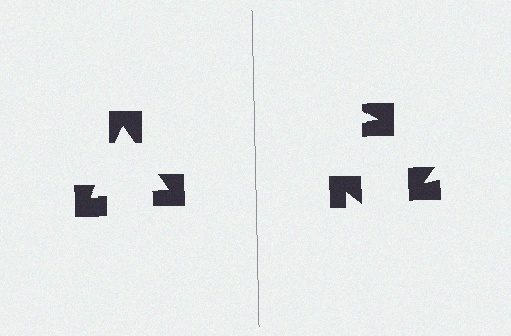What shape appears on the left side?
An illusory triangle.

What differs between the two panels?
The notched squares are positioned identically on both sides; only the wedge orientations differ. On the left they align to a triangle; on the right they are misaligned.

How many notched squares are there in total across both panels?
6 — 3 on each side.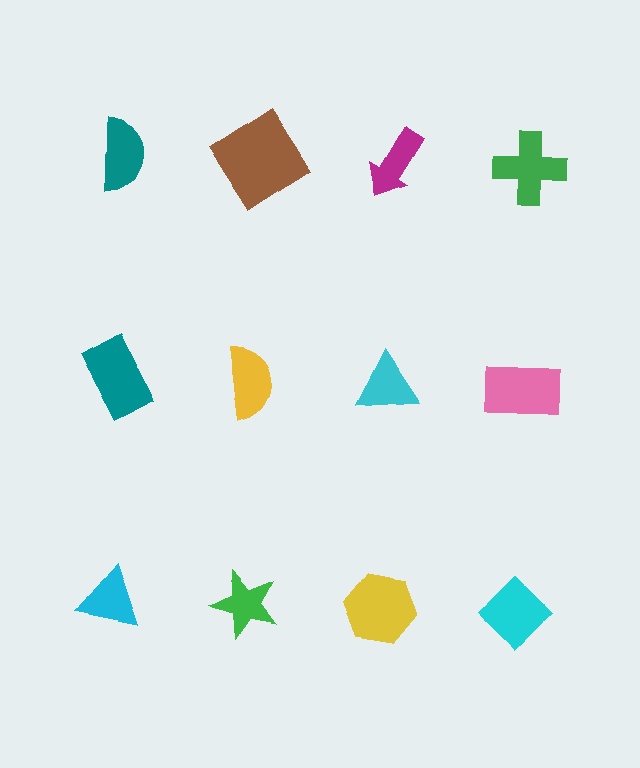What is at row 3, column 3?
A yellow hexagon.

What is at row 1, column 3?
A magenta arrow.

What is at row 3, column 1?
A cyan triangle.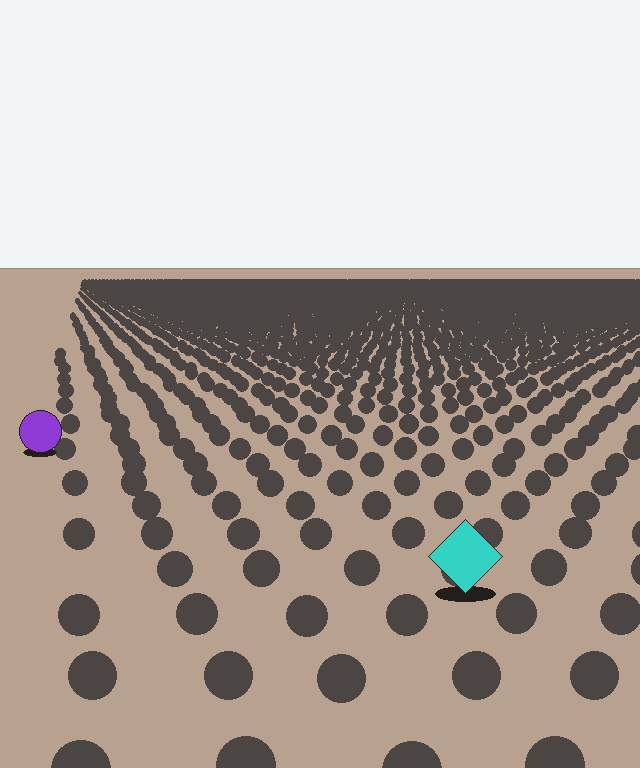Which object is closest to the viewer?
The cyan diamond is closest. The texture marks near it are larger and more spread out.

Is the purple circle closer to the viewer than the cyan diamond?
No. The cyan diamond is closer — you can tell from the texture gradient: the ground texture is coarser near it.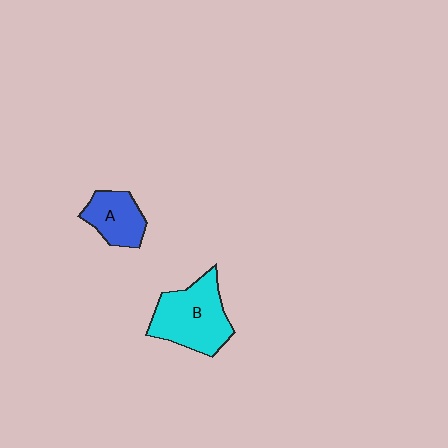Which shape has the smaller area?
Shape A (blue).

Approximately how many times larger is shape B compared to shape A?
Approximately 1.7 times.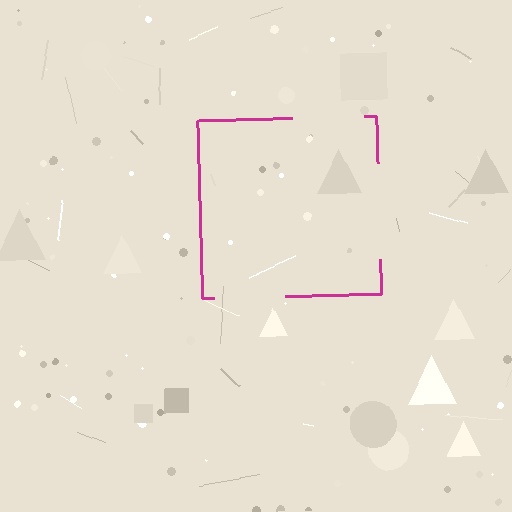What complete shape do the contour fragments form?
The contour fragments form a square.